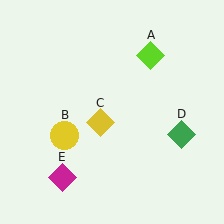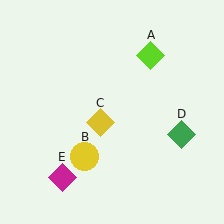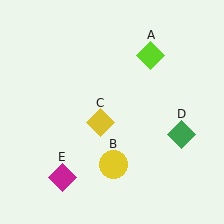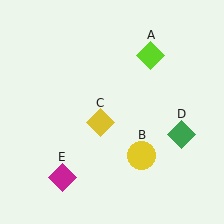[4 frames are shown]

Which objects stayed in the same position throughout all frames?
Lime diamond (object A) and yellow diamond (object C) and green diamond (object D) and magenta diamond (object E) remained stationary.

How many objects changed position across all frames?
1 object changed position: yellow circle (object B).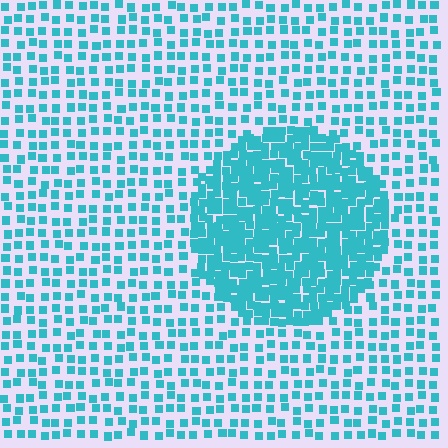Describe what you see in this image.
The image contains small cyan elements arranged at two different densities. A circle-shaped region is visible where the elements are more densely packed than the surrounding area.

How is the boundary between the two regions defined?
The boundary is defined by a change in element density (approximately 2.5x ratio). All elements are the same color, size, and shape.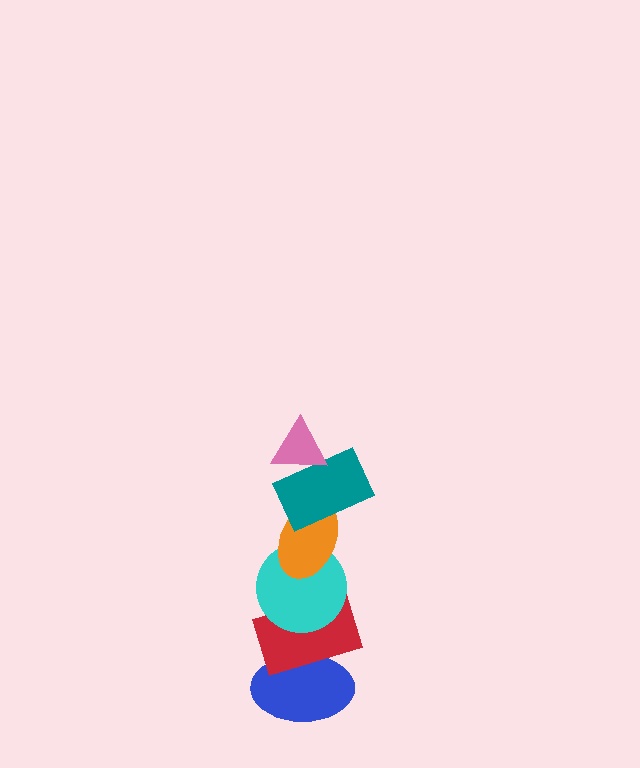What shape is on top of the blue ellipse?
The red rectangle is on top of the blue ellipse.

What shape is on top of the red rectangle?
The cyan circle is on top of the red rectangle.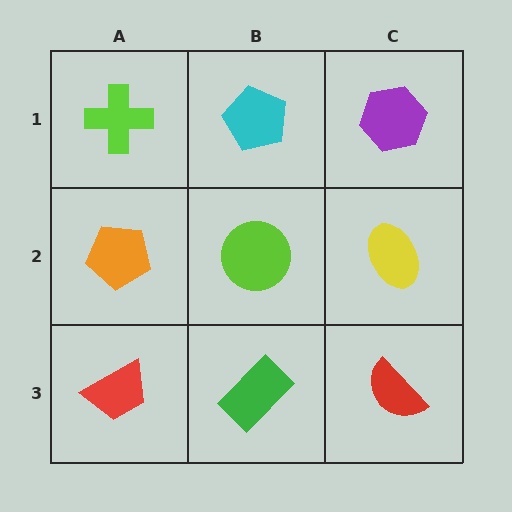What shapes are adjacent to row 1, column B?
A lime circle (row 2, column B), a lime cross (row 1, column A), a purple hexagon (row 1, column C).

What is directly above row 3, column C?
A yellow ellipse.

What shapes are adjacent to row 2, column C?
A purple hexagon (row 1, column C), a red semicircle (row 3, column C), a lime circle (row 2, column B).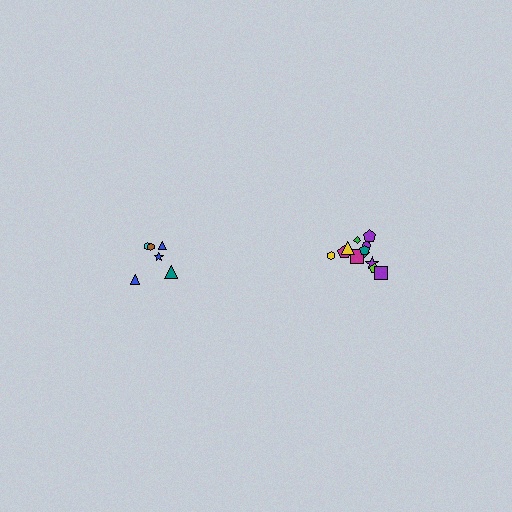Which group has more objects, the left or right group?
The right group.